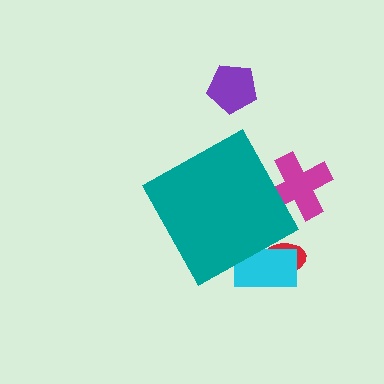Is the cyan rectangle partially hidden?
Yes, the cyan rectangle is partially hidden behind the teal diamond.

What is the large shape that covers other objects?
A teal diamond.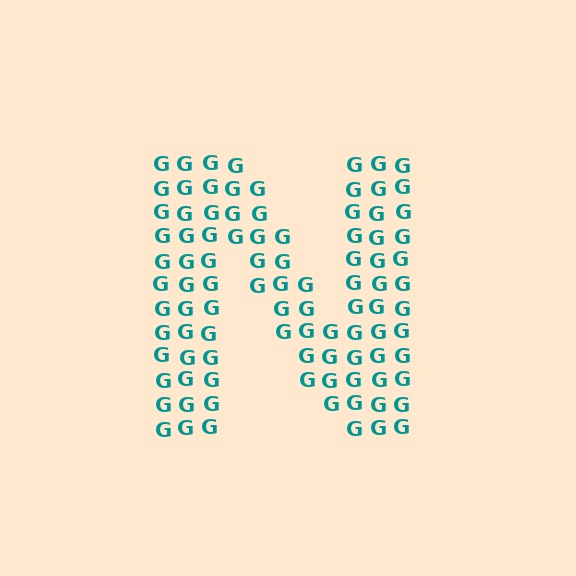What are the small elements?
The small elements are letter G's.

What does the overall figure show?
The overall figure shows the letter N.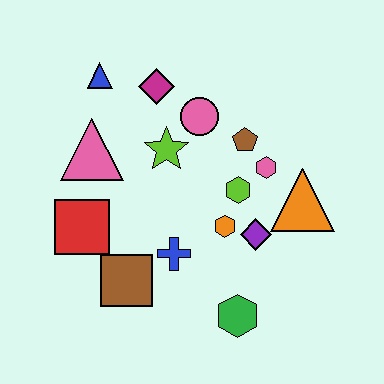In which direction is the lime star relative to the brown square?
The lime star is above the brown square.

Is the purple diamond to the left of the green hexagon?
No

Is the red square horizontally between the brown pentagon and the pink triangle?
No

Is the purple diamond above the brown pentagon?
No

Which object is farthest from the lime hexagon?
The blue triangle is farthest from the lime hexagon.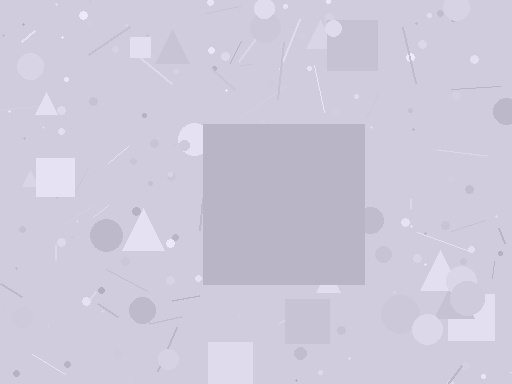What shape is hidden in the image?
A square is hidden in the image.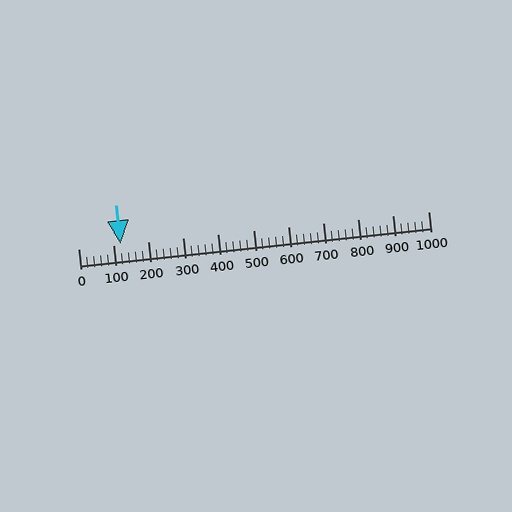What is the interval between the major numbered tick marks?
The major tick marks are spaced 100 units apart.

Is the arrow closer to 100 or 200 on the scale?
The arrow is closer to 100.